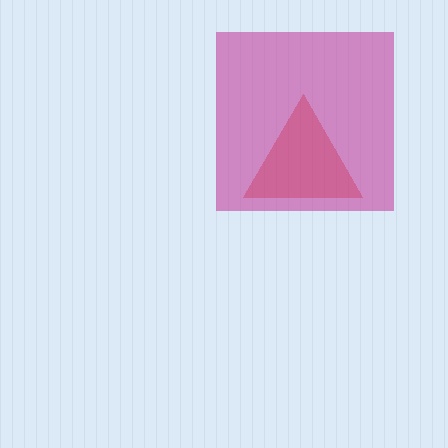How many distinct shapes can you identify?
There are 2 distinct shapes: a red triangle, a magenta square.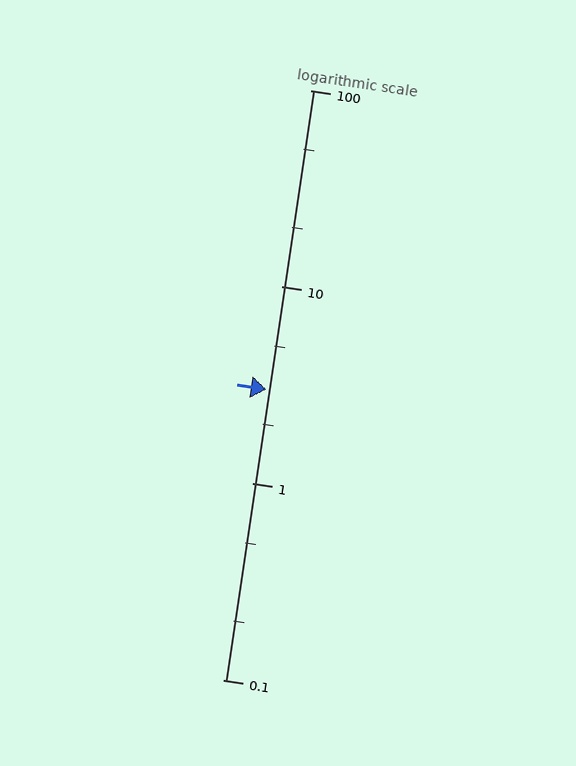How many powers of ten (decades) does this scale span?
The scale spans 3 decades, from 0.1 to 100.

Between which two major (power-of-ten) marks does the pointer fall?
The pointer is between 1 and 10.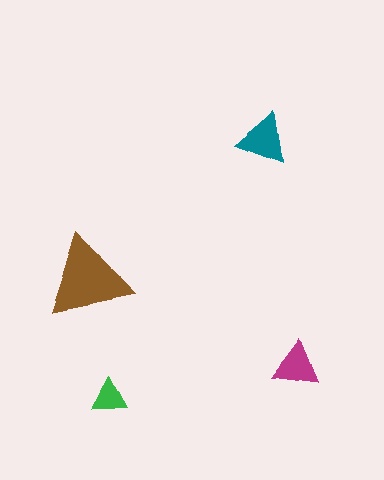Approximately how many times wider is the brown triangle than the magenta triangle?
About 2 times wider.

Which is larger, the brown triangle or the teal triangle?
The brown one.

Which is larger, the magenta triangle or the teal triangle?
The teal one.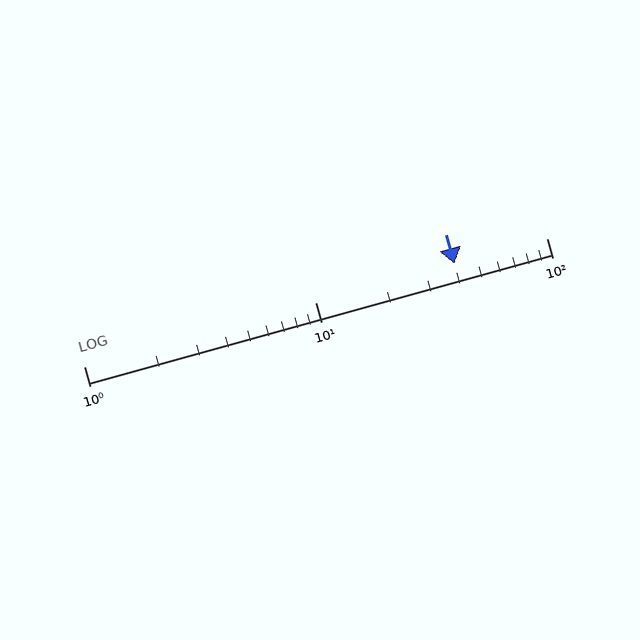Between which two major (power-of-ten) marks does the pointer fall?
The pointer is between 10 and 100.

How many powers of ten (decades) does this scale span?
The scale spans 2 decades, from 1 to 100.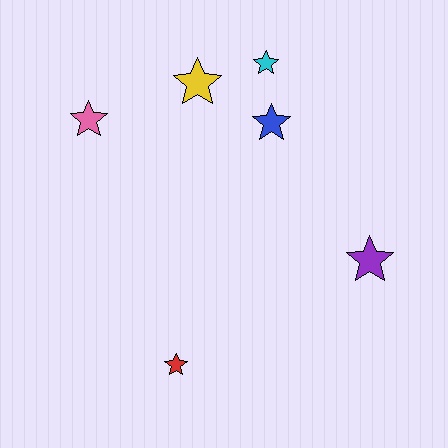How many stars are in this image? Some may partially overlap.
There are 6 stars.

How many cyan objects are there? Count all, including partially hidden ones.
There is 1 cyan object.